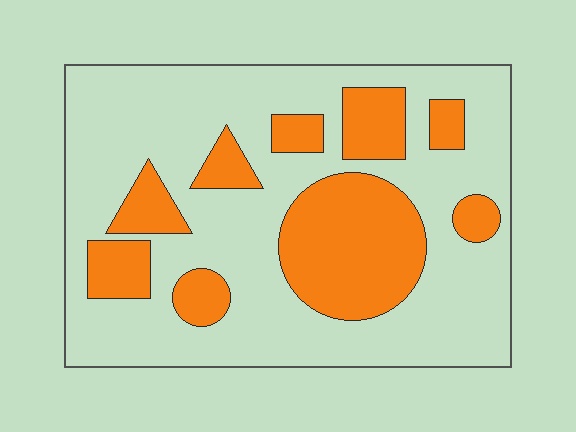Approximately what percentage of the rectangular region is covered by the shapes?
Approximately 30%.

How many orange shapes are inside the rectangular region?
9.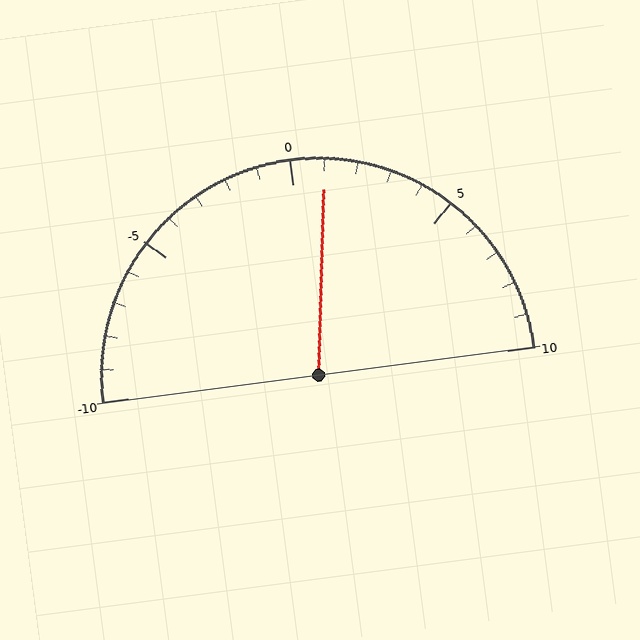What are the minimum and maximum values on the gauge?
The gauge ranges from -10 to 10.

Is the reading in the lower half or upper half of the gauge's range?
The reading is in the upper half of the range (-10 to 10).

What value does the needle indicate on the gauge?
The needle indicates approximately 1.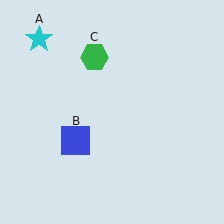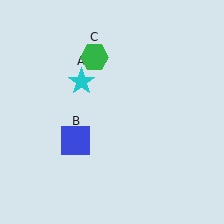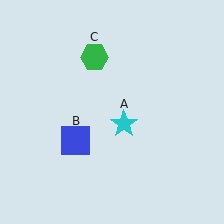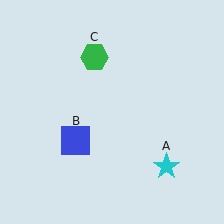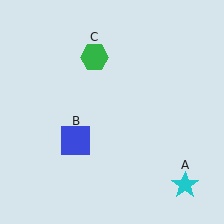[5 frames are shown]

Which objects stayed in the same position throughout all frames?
Blue square (object B) and green hexagon (object C) remained stationary.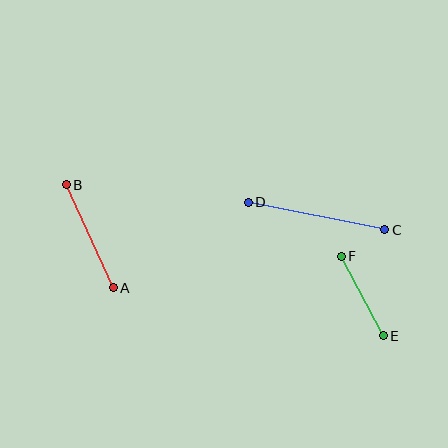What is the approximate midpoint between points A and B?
The midpoint is at approximately (90, 236) pixels.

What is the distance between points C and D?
The distance is approximately 139 pixels.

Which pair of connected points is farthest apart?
Points C and D are farthest apart.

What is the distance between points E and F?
The distance is approximately 90 pixels.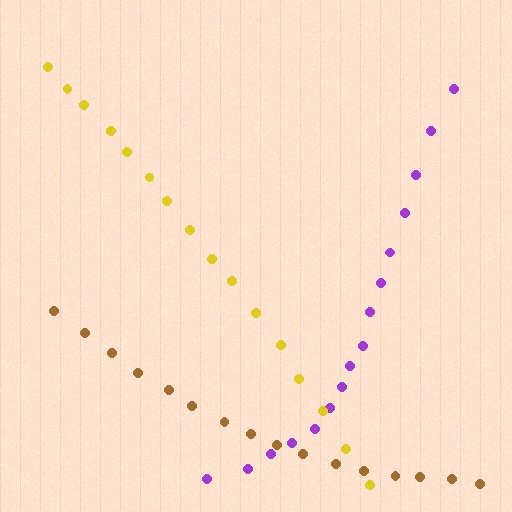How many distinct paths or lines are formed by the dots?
There are 3 distinct paths.